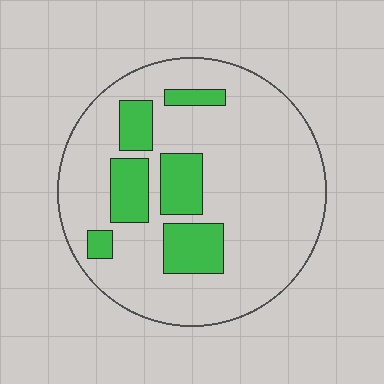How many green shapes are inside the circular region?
6.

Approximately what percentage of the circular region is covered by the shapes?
Approximately 20%.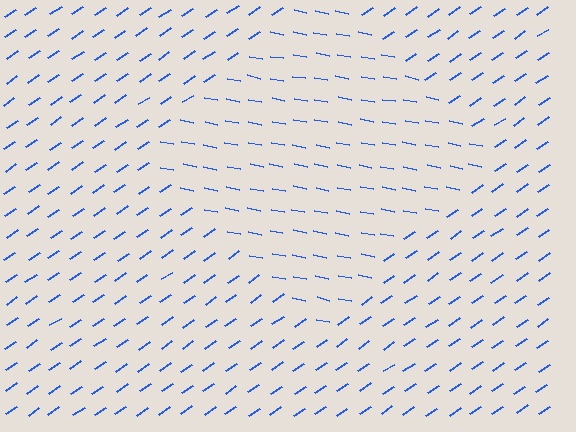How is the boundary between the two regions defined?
The boundary is defined purely by a change in line orientation (approximately 45 degrees difference). All lines are the same color and thickness.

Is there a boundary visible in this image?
Yes, there is a texture boundary formed by a change in line orientation.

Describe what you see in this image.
The image is filled with small blue line segments. A diamond region in the image has lines oriented differently from the surrounding lines, creating a visible texture boundary.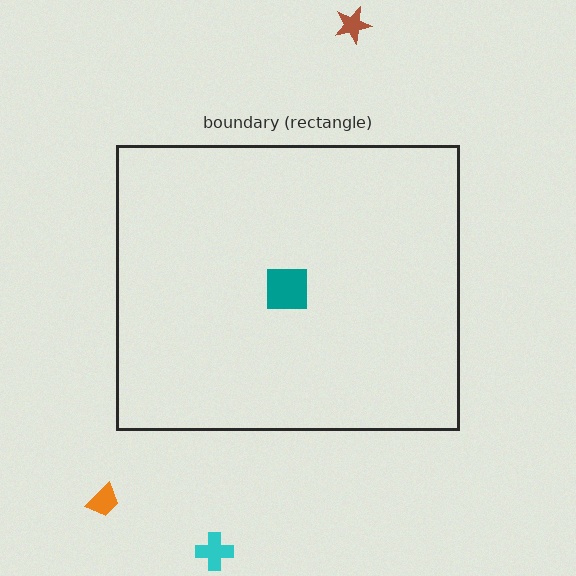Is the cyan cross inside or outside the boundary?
Outside.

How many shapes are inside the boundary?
1 inside, 3 outside.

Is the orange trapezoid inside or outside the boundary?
Outside.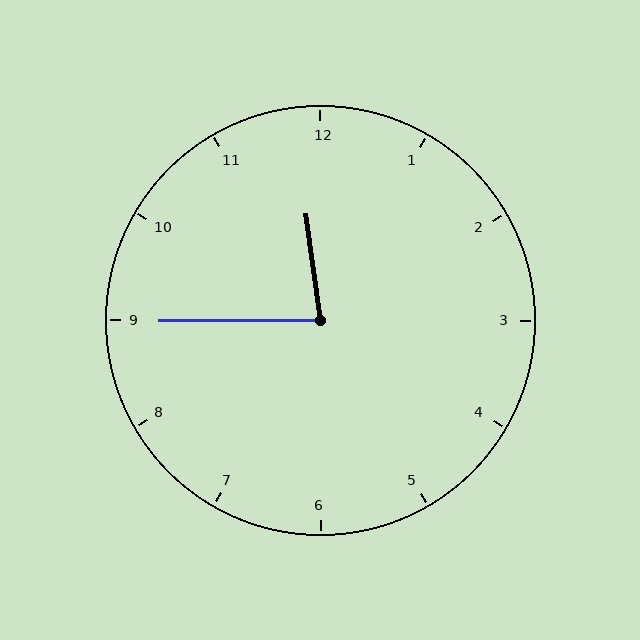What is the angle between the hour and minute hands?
Approximately 82 degrees.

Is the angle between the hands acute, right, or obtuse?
It is acute.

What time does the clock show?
11:45.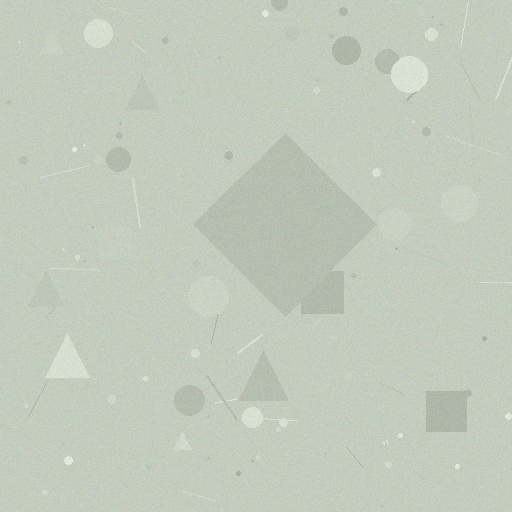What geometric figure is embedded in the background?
A diamond is embedded in the background.